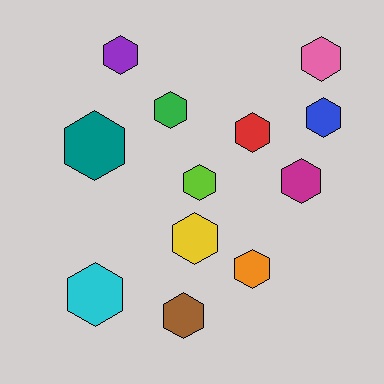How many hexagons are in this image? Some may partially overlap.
There are 12 hexagons.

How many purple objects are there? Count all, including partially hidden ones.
There is 1 purple object.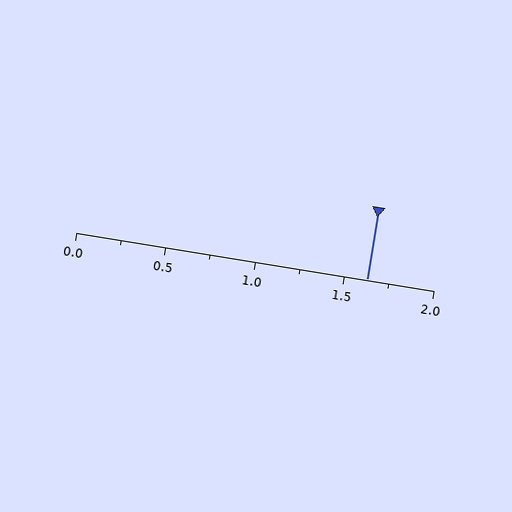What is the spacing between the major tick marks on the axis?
The major ticks are spaced 0.5 apart.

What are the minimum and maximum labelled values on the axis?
The axis runs from 0.0 to 2.0.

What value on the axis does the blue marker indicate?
The marker indicates approximately 1.62.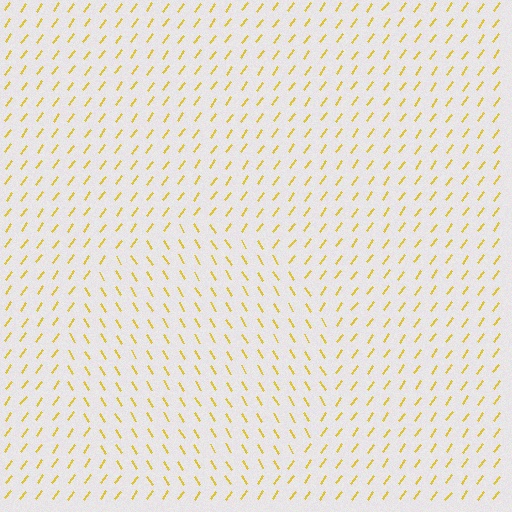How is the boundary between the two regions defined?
The boundary is defined purely by a change in line orientation (approximately 68 degrees difference). All lines are the same color and thickness.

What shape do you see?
I see a circle.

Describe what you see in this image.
The image is filled with small yellow line segments. A circle region in the image has lines oriented differently from the surrounding lines, creating a visible texture boundary.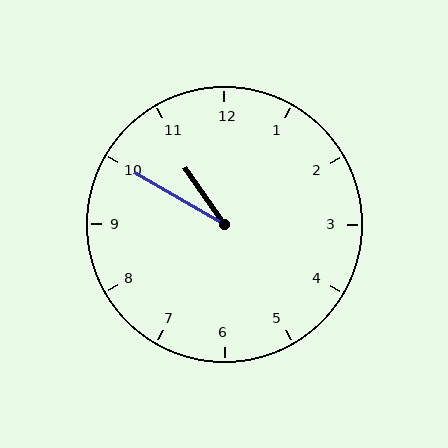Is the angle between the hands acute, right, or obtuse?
It is acute.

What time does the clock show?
10:50.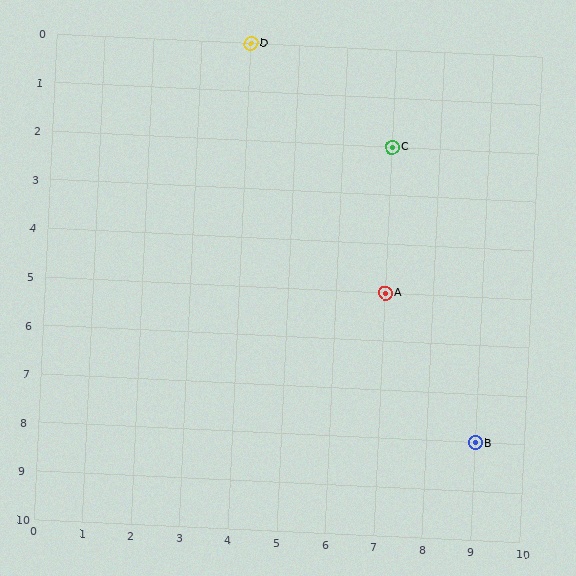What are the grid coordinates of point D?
Point D is at grid coordinates (4, 0).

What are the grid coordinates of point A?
Point A is at grid coordinates (7, 5).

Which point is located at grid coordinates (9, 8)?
Point B is at (9, 8).